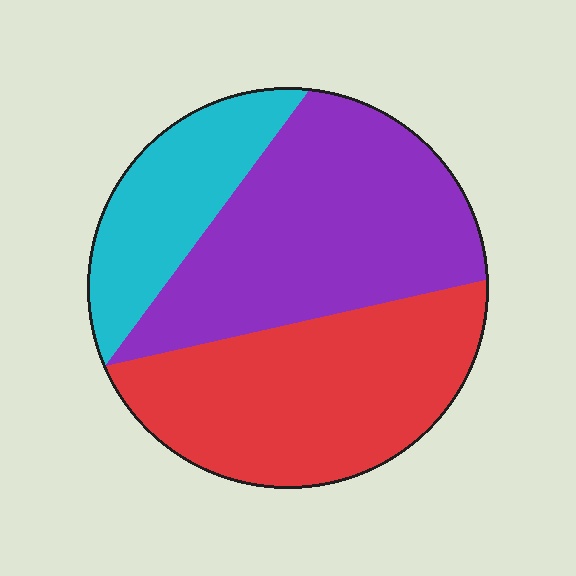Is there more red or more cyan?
Red.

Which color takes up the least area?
Cyan, at roughly 20%.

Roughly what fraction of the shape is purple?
Purple takes up between a third and a half of the shape.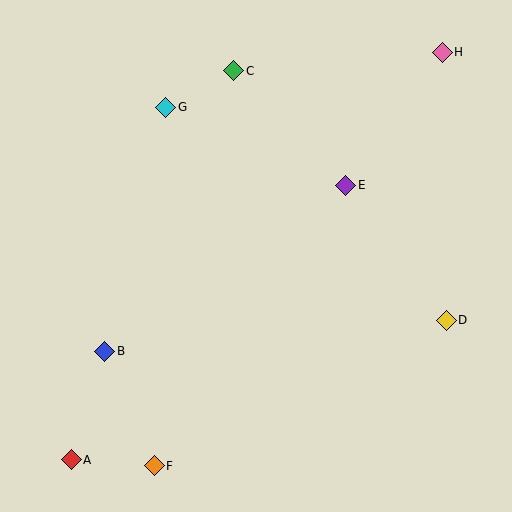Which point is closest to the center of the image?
Point E at (346, 185) is closest to the center.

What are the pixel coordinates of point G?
Point G is at (166, 107).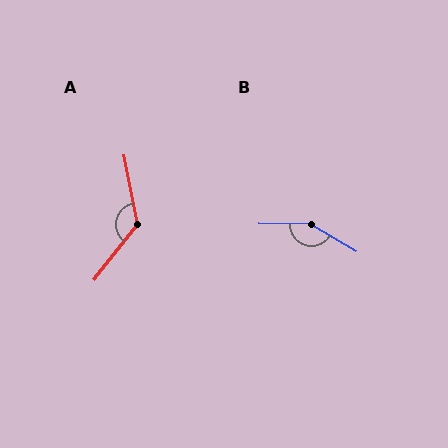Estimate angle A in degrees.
Approximately 131 degrees.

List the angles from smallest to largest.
A (131°), B (149°).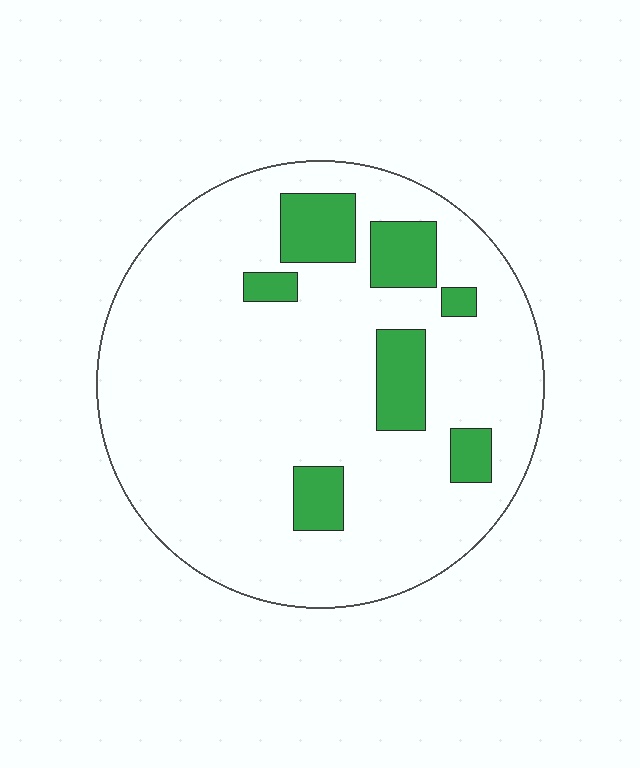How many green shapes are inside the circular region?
7.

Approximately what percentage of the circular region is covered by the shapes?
Approximately 15%.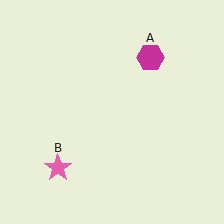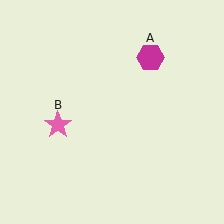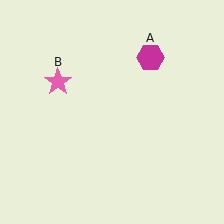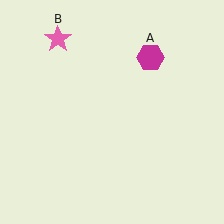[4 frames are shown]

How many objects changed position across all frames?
1 object changed position: pink star (object B).